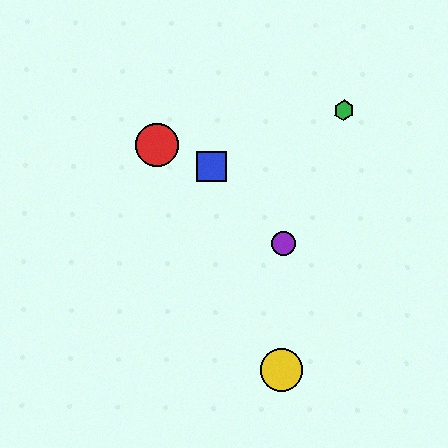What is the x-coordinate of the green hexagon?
The green hexagon is at x≈344.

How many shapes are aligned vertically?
2 shapes (the yellow circle, the purple circle) are aligned vertically.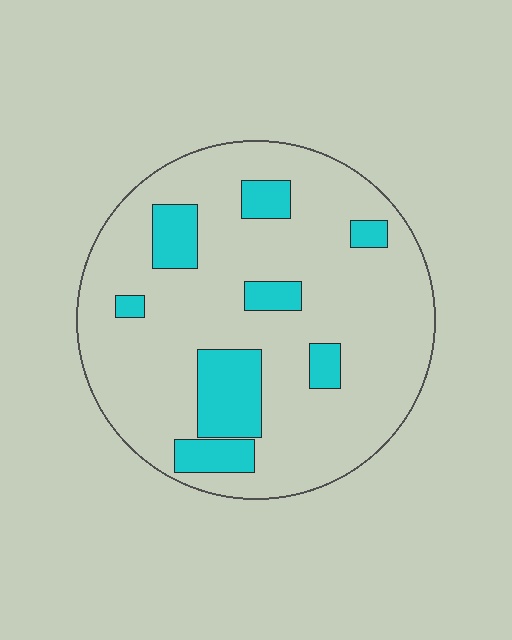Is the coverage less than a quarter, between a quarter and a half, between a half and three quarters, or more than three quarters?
Less than a quarter.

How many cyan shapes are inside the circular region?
8.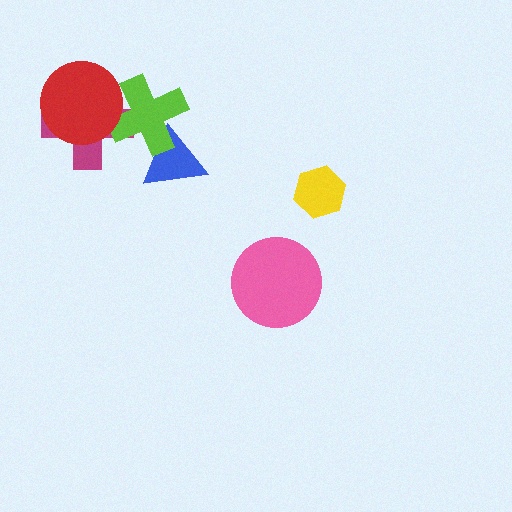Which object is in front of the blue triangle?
The lime cross is in front of the blue triangle.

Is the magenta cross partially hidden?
Yes, it is partially covered by another shape.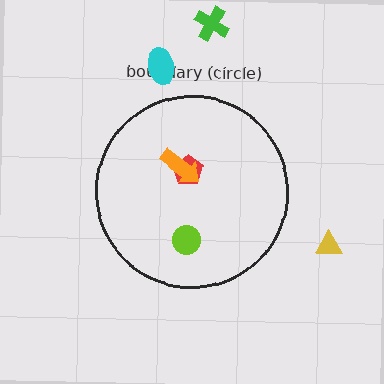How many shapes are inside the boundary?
3 inside, 3 outside.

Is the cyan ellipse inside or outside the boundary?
Outside.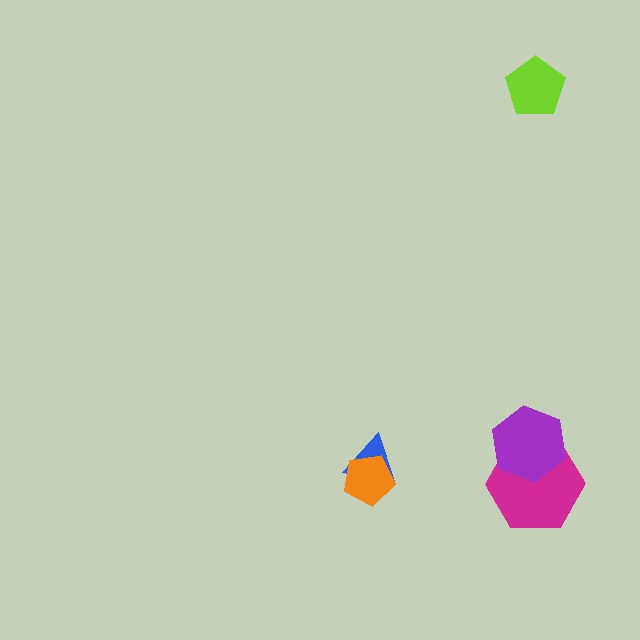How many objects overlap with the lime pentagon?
0 objects overlap with the lime pentagon.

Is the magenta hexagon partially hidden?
Yes, it is partially covered by another shape.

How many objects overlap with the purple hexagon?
1 object overlaps with the purple hexagon.